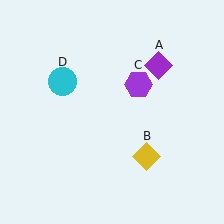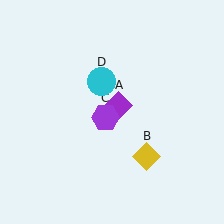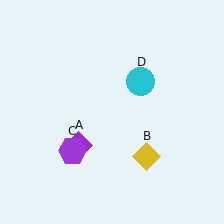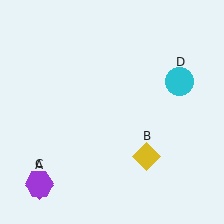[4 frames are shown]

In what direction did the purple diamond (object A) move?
The purple diamond (object A) moved down and to the left.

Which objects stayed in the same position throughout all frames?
Yellow diamond (object B) remained stationary.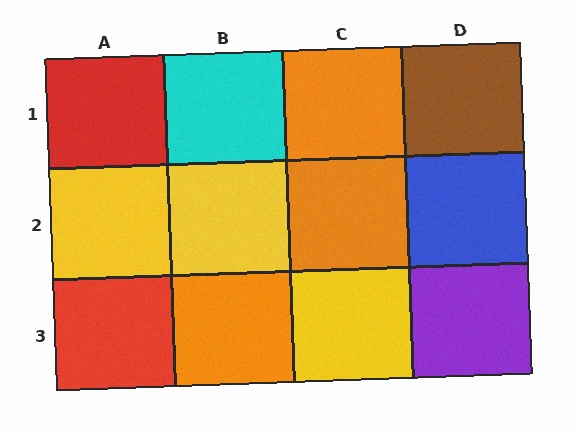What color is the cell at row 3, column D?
Purple.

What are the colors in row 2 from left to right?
Yellow, yellow, orange, blue.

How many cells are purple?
1 cell is purple.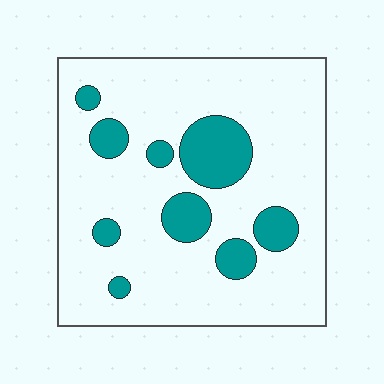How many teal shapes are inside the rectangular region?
9.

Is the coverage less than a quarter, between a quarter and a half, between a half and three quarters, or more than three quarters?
Less than a quarter.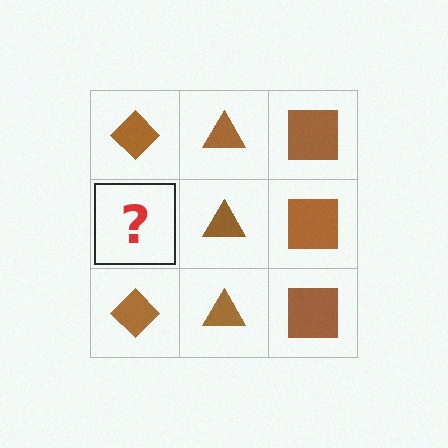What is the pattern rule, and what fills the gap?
The rule is that each column has a consistent shape. The gap should be filled with a brown diamond.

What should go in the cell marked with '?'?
The missing cell should contain a brown diamond.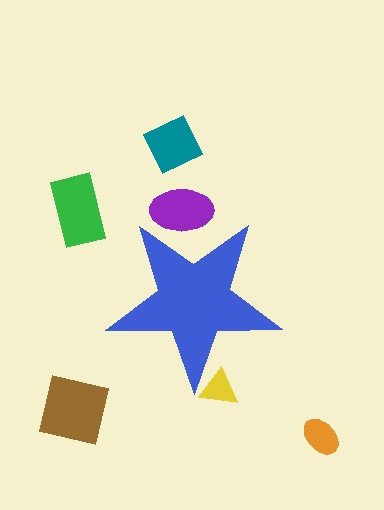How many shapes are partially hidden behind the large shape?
2 shapes are partially hidden.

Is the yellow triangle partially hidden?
Yes, the yellow triangle is partially hidden behind the blue star.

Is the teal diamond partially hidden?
No, the teal diamond is fully visible.